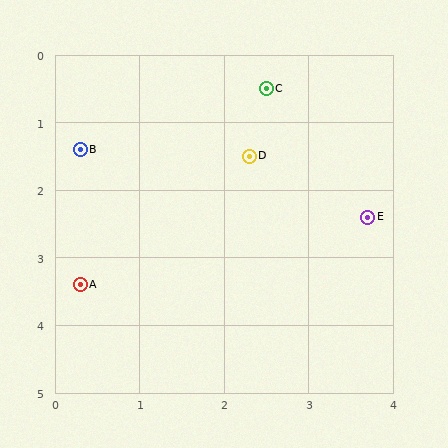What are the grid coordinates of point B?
Point B is at approximately (0.3, 1.4).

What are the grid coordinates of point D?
Point D is at approximately (2.3, 1.5).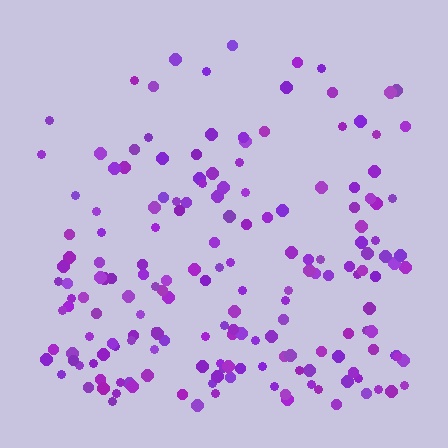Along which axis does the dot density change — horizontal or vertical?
Vertical.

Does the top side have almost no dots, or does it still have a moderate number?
Still a moderate number, just noticeably fewer than the bottom.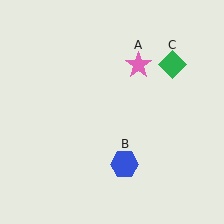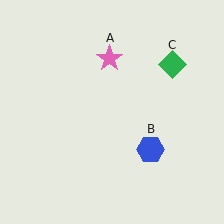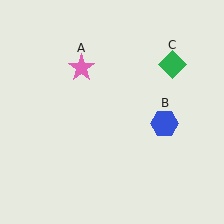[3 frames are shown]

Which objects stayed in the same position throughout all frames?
Green diamond (object C) remained stationary.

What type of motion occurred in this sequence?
The pink star (object A), blue hexagon (object B) rotated counterclockwise around the center of the scene.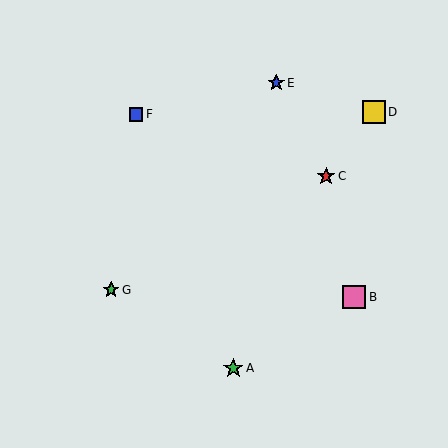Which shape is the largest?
The pink square (labeled B) is the largest.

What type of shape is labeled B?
Shape B is a pink square.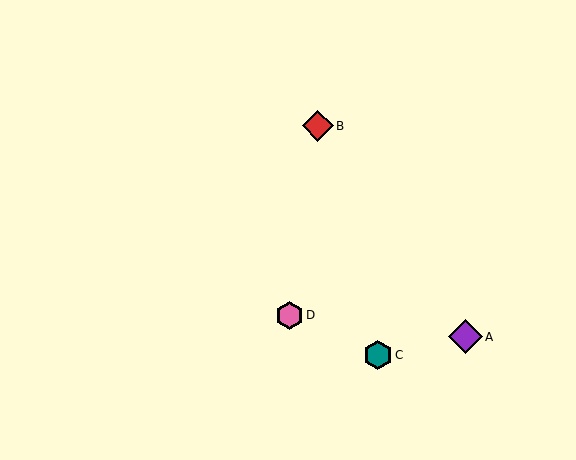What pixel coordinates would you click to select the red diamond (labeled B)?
Click at (318, 126) to select the red diamond B.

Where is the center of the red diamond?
The center of the red diamond is at (318, 126).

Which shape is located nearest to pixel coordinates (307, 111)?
The red diamond (labeled B) at (318, 126) is nearest to that location.